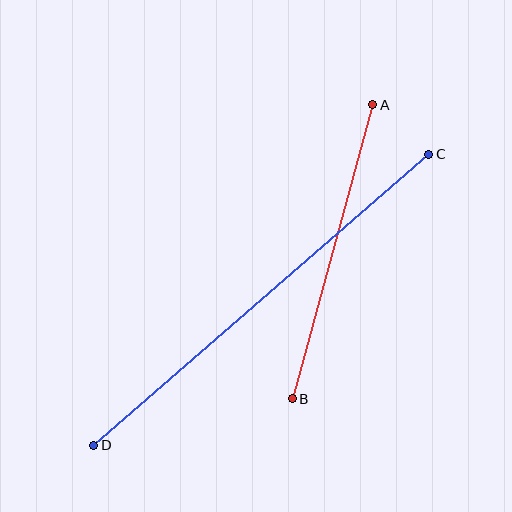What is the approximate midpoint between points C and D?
The midpoint is at approximately (261, 300) pixels.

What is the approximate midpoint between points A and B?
The midpoint is at approximately (333, 252) pixels.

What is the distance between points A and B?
The distance is approximately 305 pixels.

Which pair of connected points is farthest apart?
Points C and D are farthest apart.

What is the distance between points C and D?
The distance is approximately 444 pixels.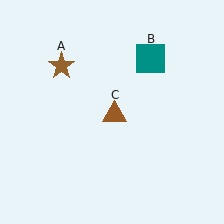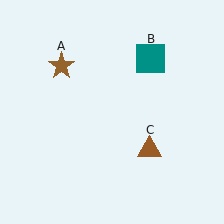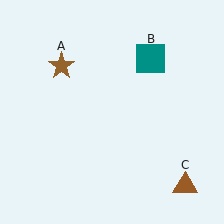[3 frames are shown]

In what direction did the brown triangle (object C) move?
The brown triangle (object C) moved down and to the right.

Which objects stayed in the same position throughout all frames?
Brown star (object A) and teal square (object B) remained stationary.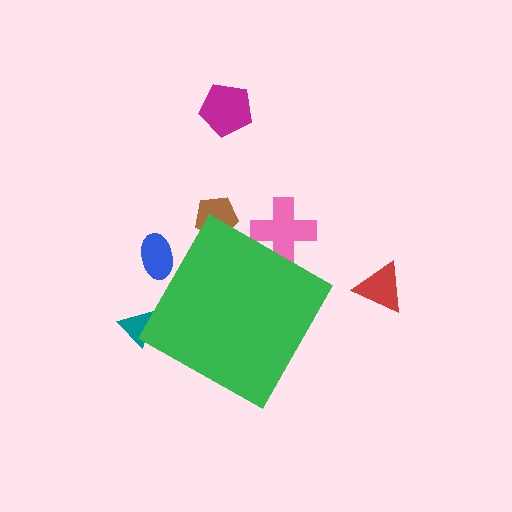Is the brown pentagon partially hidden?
Yes, the brown pentagon is partially hidden behind the green diamond.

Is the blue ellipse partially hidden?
Yes, the blue ellipse is partially hidden behind the green diamond.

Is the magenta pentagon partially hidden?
No, the magenta pentagon is fully visible.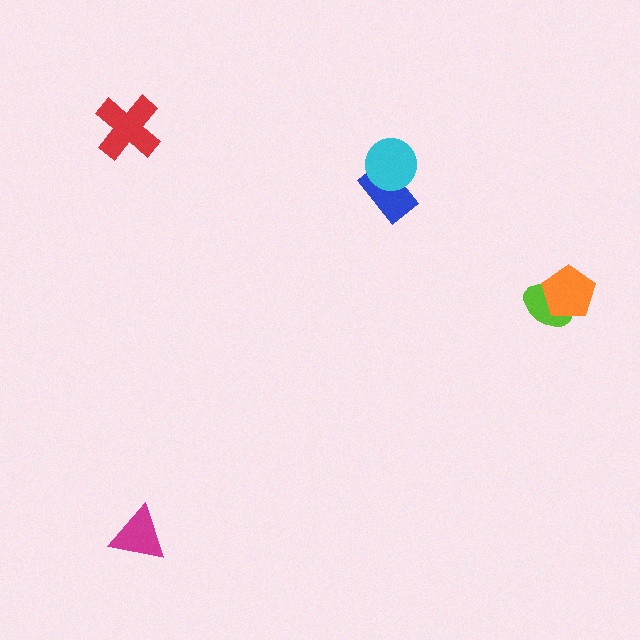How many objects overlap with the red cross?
0 objects overlap with the red cross.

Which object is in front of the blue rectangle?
The cyan circle is in front of the blue rectangle.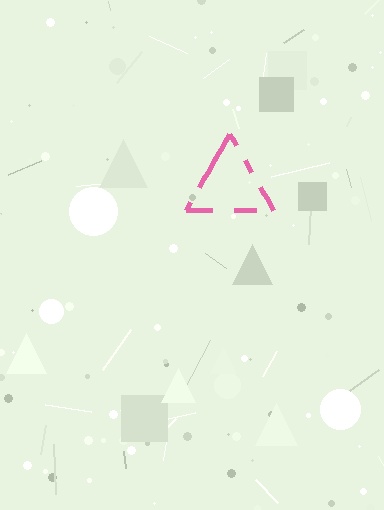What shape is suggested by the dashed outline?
The dashed outline suggests a triangle.